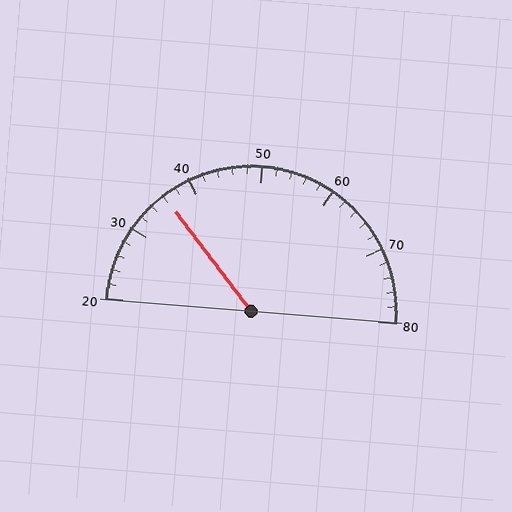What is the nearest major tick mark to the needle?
The nearest major tick mark is 40.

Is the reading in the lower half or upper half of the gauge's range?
The reading is in the lower half of the range (20 to 80).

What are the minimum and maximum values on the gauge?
The gauge ranges from 20 to 80.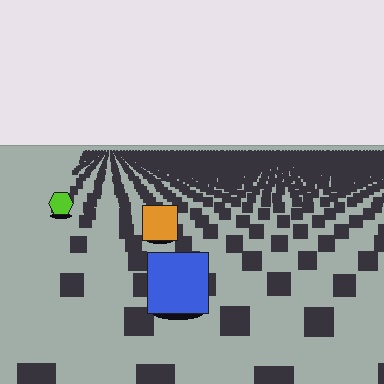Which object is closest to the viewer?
The blue square is closest. The texture marks near it are larger and more spread out.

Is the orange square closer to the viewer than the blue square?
No. The blue square is closer — you can tell from the texture gradient: the ground texture is coarser near it.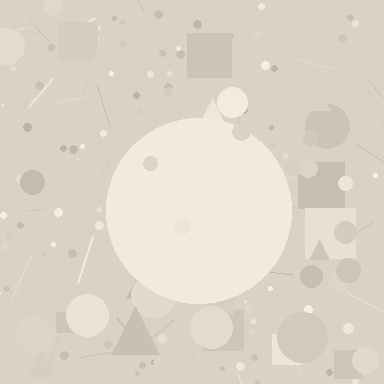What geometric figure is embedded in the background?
A circle is embedded in the background.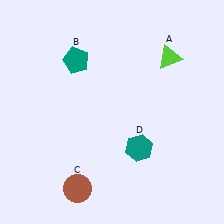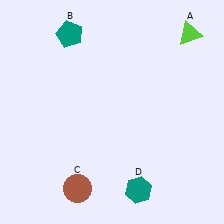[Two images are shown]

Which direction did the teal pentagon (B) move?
The teal pentagon (B) moved up.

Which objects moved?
The objects that moved are: the lime triangle (A), the teal pentagon (B), the teal hexagon (D).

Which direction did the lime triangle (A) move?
The lime triangle (A) moved up.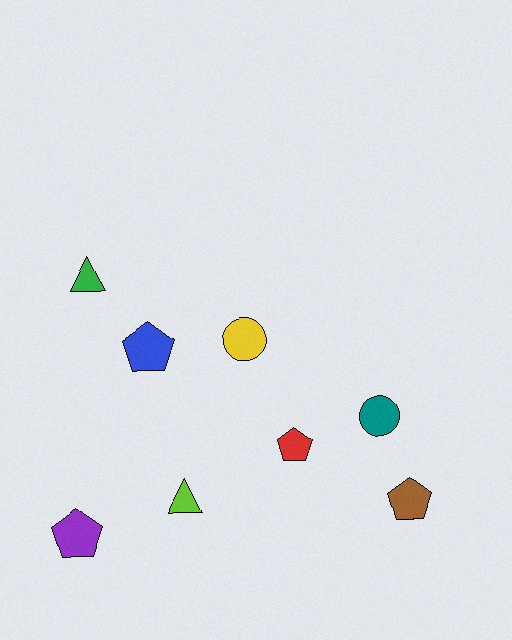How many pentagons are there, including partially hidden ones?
There are 4 pentagons.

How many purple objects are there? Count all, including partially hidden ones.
There is 1 purple object.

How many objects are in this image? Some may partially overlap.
There are 8 objects.